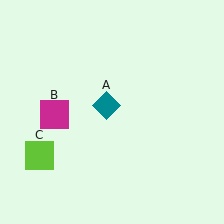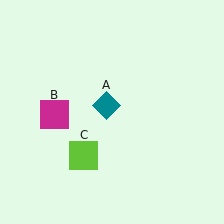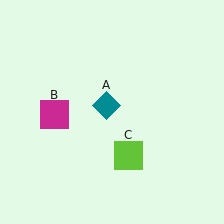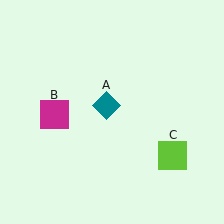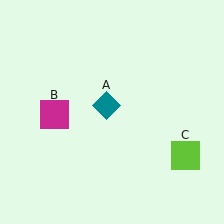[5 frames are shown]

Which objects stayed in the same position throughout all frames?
Teal diamond (object A) and magenta square (object B) remained stationary.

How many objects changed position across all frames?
1 object changed position: lime square (object C).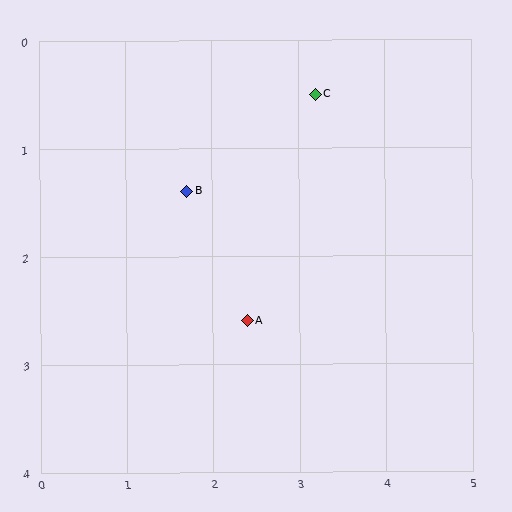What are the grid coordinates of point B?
Point B is at approximately (1.7, 1.4).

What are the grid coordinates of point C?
Point C is at approximately (3.2, 0.5).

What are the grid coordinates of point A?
Point A is at approximately (2.4, 2.6).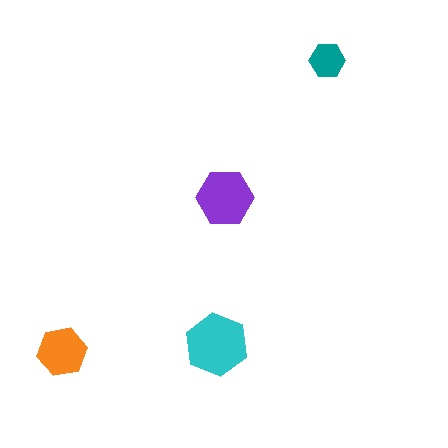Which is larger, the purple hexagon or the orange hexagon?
The purple one.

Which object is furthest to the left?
The orange hexagon is leftmost.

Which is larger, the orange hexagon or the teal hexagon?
The orange one.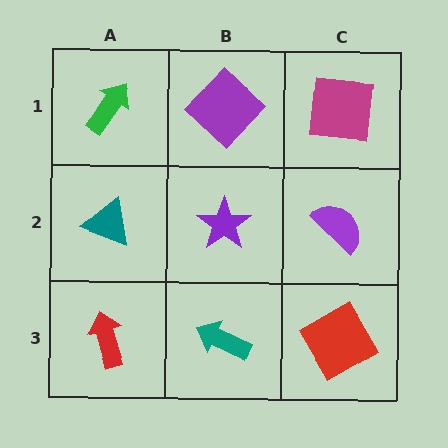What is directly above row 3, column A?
A teal triangle.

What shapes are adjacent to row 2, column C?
A magenta square (row 1, column C), a red diamond (row 3, column C), a purple star (row 2, column B).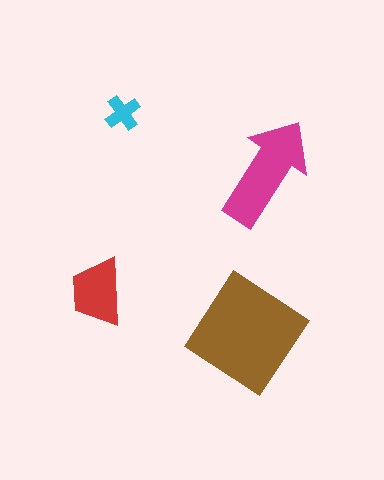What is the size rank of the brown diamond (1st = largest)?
1st.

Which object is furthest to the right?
The magenta arrow is rightmost.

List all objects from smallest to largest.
The cyan cross, the red trapezoid, the magenta arrow, the brown diamond.